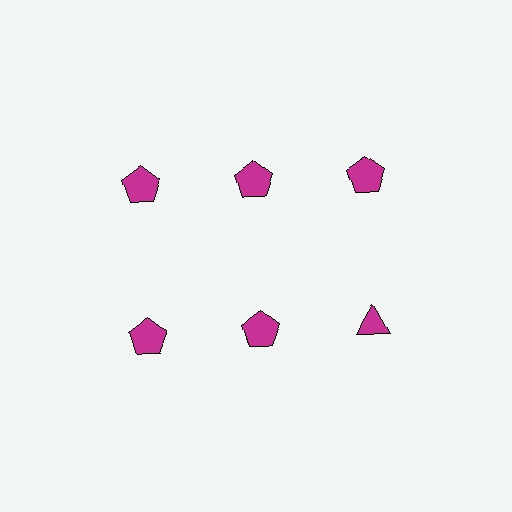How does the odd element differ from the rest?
It has a different shape: triangle instead of pentagon.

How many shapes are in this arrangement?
There are 6 shapes arranged in a grid pattern.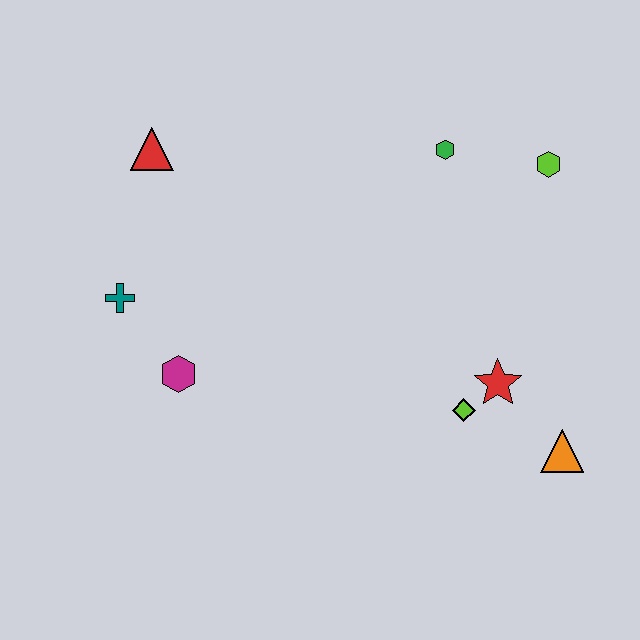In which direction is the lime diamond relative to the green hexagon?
The lime diamond is below the green hexagon.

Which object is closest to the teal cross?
The magenta hexagon is closest to the teal cross.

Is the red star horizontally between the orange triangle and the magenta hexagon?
Yes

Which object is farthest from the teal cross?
The orange triangle is farthest from the teal cross.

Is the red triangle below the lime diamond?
No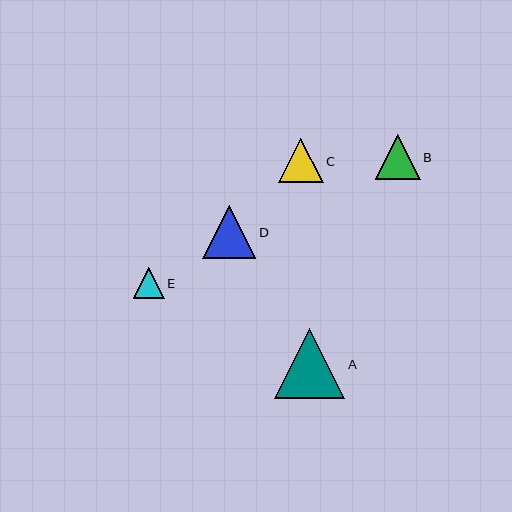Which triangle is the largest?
Triangle A is the largest with a size of approximately 70 pixels.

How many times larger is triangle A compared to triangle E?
Triangle A is approximately 2.2 times the size of triangle E.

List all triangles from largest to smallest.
From largest to smallest: A, D, B, C, E.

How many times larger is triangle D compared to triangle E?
Triangle D is approximately 1.7 times the size of triangle E.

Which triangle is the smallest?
Triangle E is the smallest with a size of approximately 31 pixels.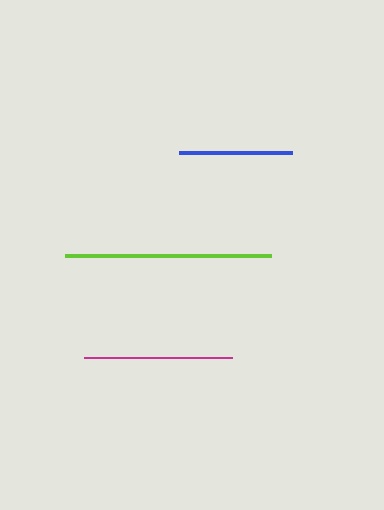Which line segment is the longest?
The lime line is the longest at approximately 205 pixels.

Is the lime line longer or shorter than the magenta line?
The lime line is longer than the magenta line.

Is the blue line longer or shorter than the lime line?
The lime line is longer than the blue line.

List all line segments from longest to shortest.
From longest to shortest: lime, magenta, blue.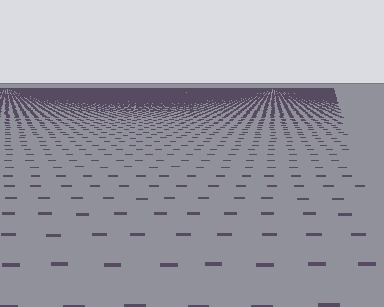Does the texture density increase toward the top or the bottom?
Density increases toward the top.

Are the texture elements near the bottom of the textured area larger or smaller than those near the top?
Larger. Near the bottom, elements are closer to the viewer and appear at a bigger on-screen size.